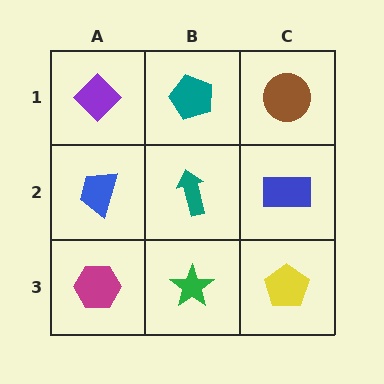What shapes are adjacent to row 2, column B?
A teal pentagon (row 1, column B), a green star (row 3, column B), a blue trapezoid (row 2, column A), a blue rectangle (row 2, column C).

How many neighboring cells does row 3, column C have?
2.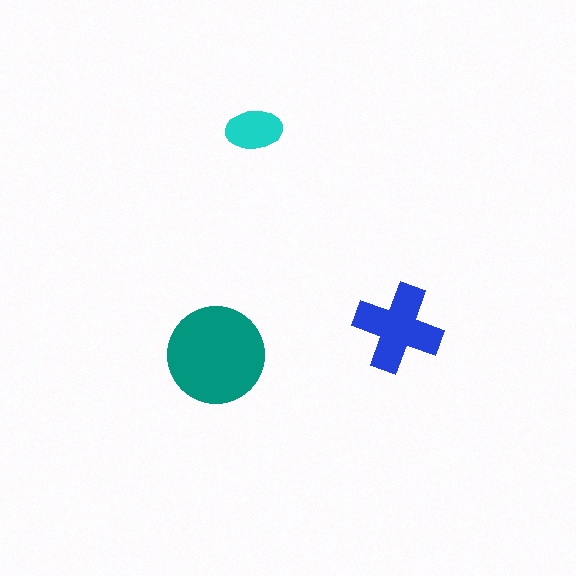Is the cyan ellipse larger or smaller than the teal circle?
Smaller.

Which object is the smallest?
The cyan ellipse.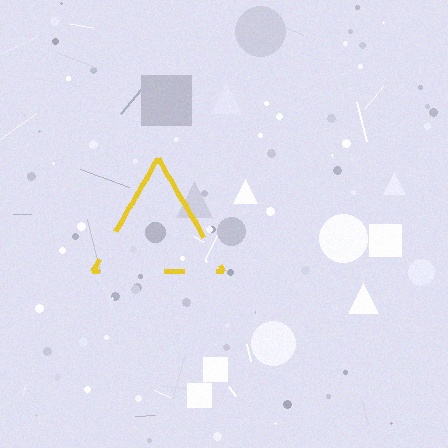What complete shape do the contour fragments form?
The contour fragments form a triangle.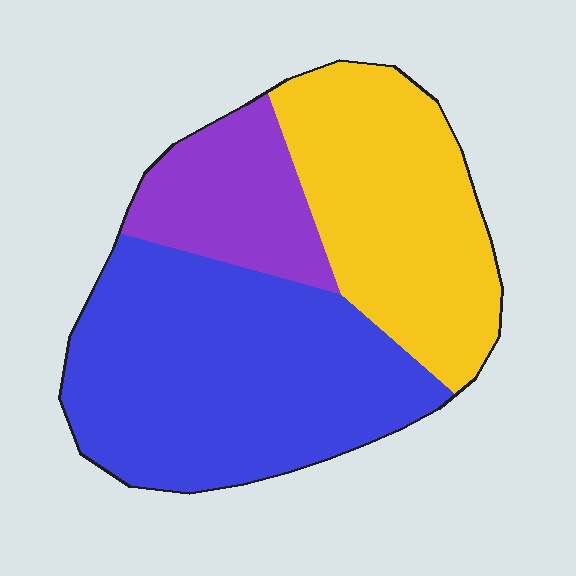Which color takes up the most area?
Blue, at roughly 50%.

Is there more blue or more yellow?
Blue.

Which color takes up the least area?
Purple, at roughly 15%.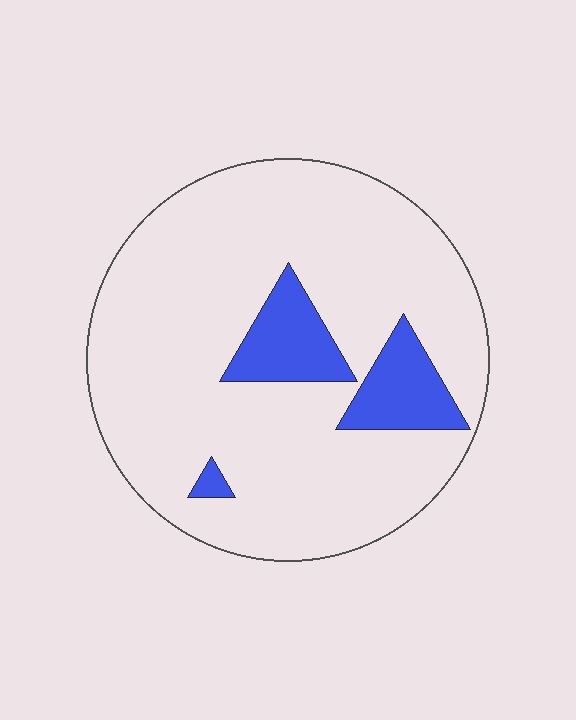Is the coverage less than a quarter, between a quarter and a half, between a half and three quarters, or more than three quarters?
Less than a quarter.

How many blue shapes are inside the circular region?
3.